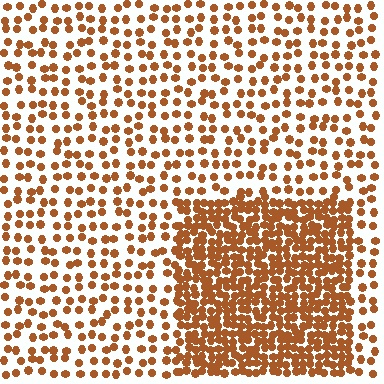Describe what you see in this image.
The image contains small brown elements arranged at two different densities. A rectangle-shaped region is visible where the elements are more densely packed than the surrounding area.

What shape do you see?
I see a rectangle.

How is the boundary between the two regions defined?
The boundary is defined by a change in element density (approximately 2.5x ratio). All elements are the same color, size, and shape.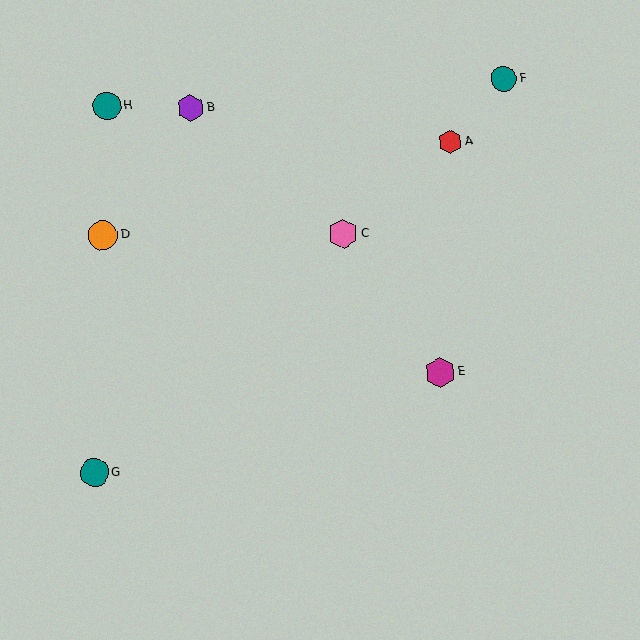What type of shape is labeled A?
Shape A is a red hexagon.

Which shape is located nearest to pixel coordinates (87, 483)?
The teal circle (labeled G) at (94, 473) is nearest to that location.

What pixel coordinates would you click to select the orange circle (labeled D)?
Click at (103, 236) to select the orange circle D.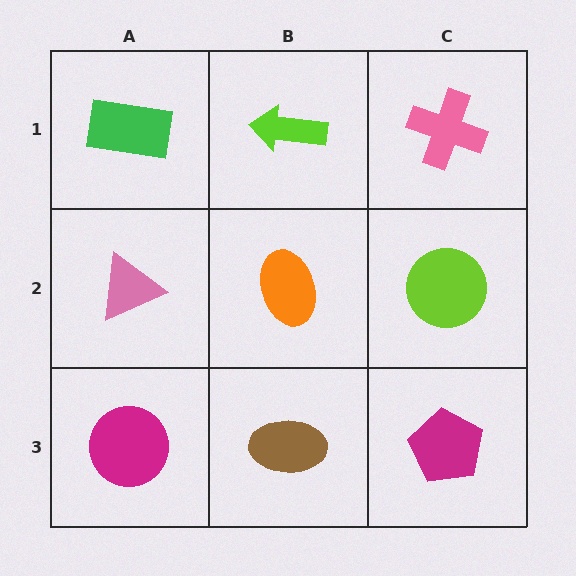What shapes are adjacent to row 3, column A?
A pink triangle (row 2, column A), a brown ellipse (row 3, column B).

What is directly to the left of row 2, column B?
A pink triangle.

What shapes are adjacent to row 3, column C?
A lime circle (row 2, column C), a brown ellipse (row 3, column B).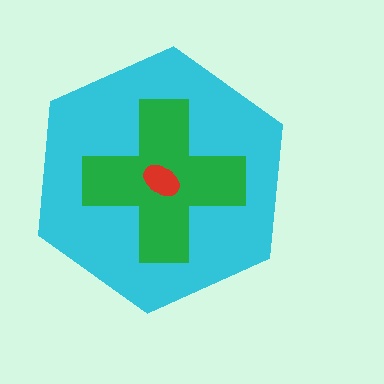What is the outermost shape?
The cyan hexagon.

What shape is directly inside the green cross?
The red ellipse.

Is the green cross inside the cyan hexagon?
Yes.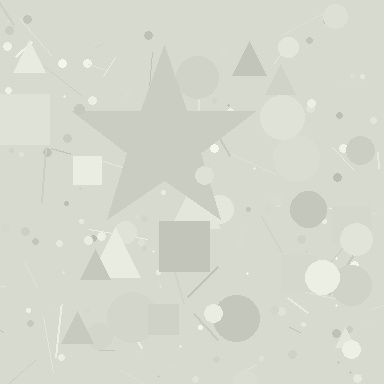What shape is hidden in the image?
A star is hidden in the image.